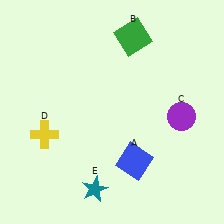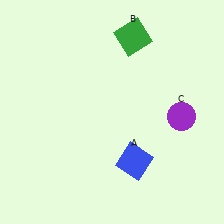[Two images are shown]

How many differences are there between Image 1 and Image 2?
There are 2 differences between the two images.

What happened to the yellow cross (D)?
The yellow cross (D) was removed in Image 2. It was in the bottom-left area of Image 1.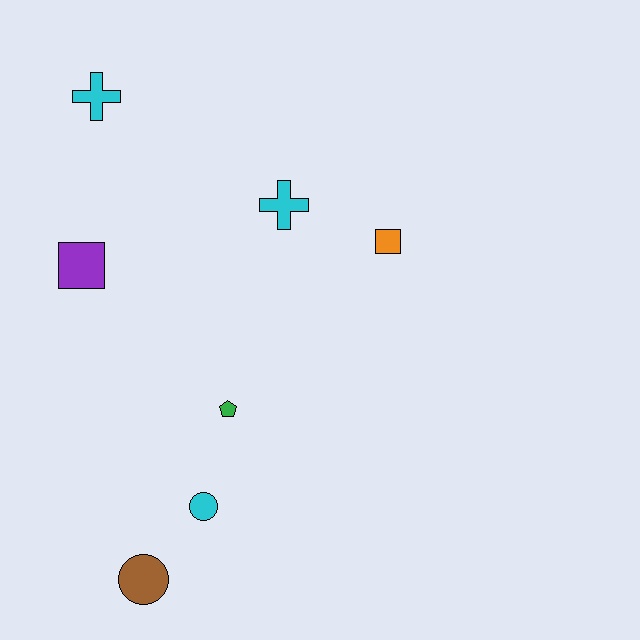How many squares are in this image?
There are 2 squares.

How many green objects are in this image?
There is 1 green object.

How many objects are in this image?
There are 7 objects.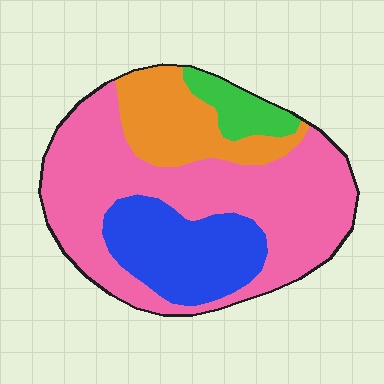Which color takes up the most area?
Pink, at roughly 55%.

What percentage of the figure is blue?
Blue covers 21% of the figure.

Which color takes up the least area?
Green, at roughly 5%.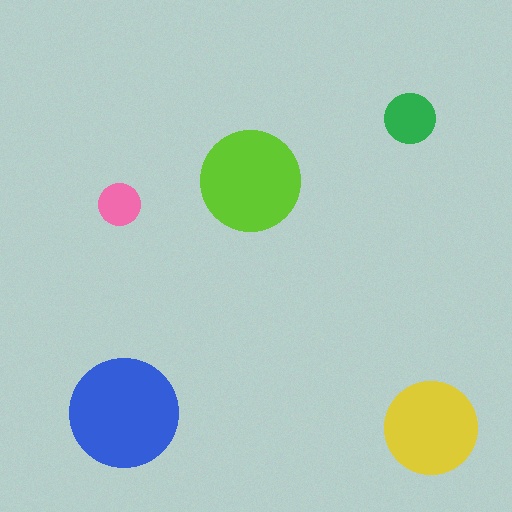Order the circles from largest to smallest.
the blue one, the lime one, the yellow one, the green one, the pink one.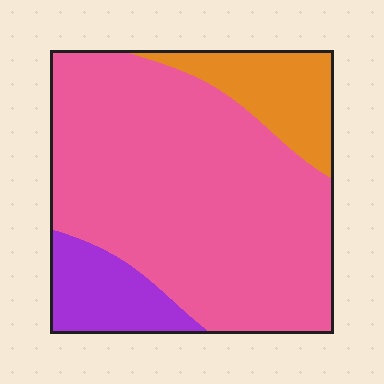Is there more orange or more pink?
Pink.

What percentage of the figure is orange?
Orange covers roughly 15% of the figure.